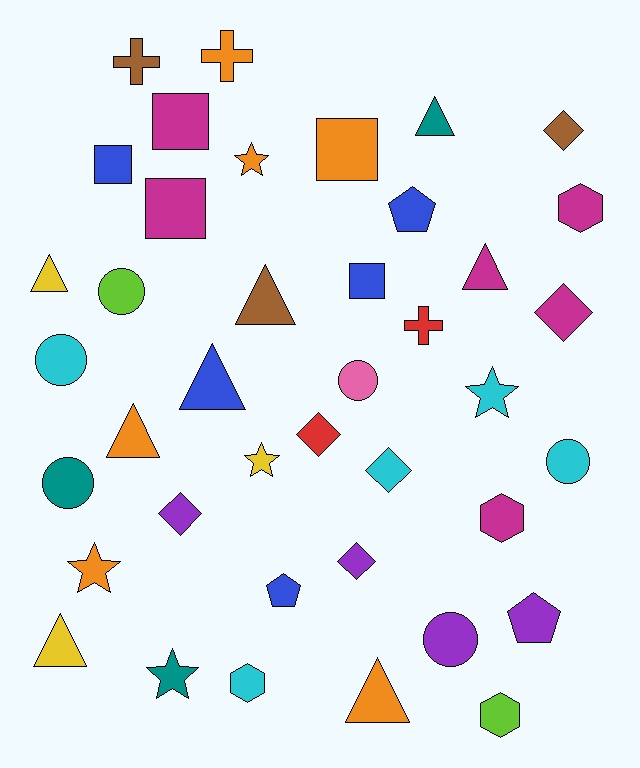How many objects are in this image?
There are 40 objects.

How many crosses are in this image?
There are 3 crosses.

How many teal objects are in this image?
There are 3 teal objects.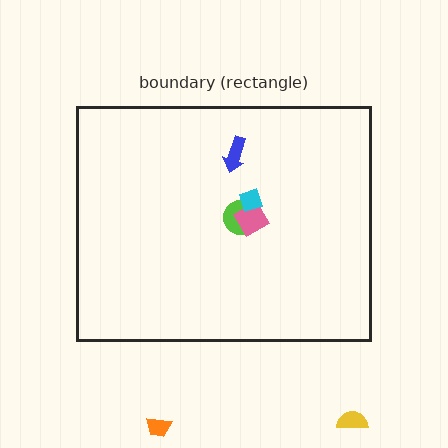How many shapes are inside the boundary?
4 inside, 2 outside.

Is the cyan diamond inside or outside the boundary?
Inside.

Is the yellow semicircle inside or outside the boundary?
Outside.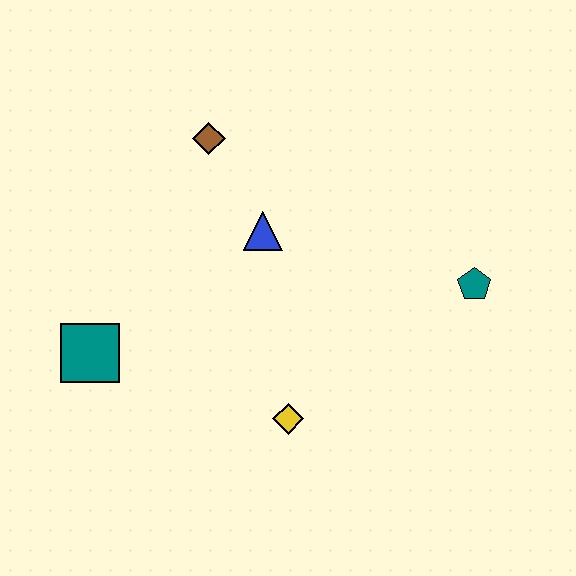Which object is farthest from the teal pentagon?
The teal square is farthest from the teal pentagon.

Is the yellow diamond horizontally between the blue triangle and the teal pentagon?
Yes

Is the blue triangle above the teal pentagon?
Yes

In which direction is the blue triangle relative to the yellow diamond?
The blue triangle is above the yellow diamond.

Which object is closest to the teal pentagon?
The blue triangle is closest to the teal pentagon.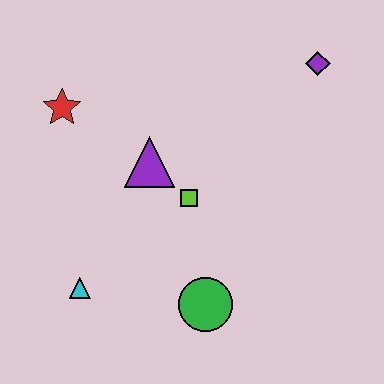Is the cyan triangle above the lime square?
No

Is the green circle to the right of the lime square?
Yes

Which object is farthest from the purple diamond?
The cyan triangle is farthest from the purple diamond.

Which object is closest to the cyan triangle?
The green circle is closest to the cyan triangle.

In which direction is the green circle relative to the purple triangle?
The green circle is below the purple triangle.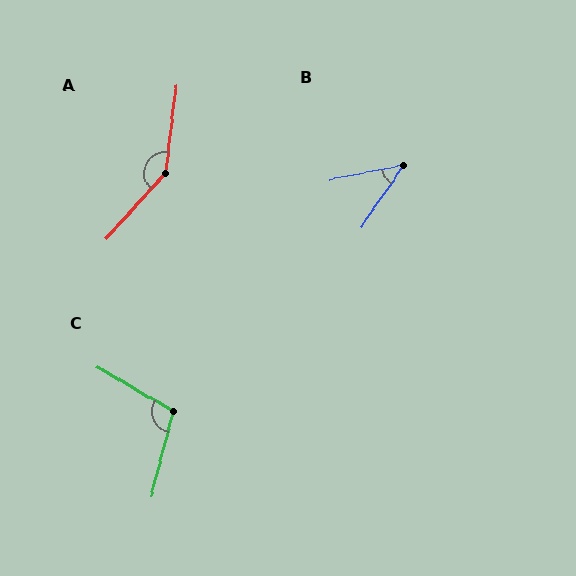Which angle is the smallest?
B, at approximately 44 degrees.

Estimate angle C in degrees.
Approximately 105 degrees.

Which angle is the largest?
A, at approximately 145 degrees.